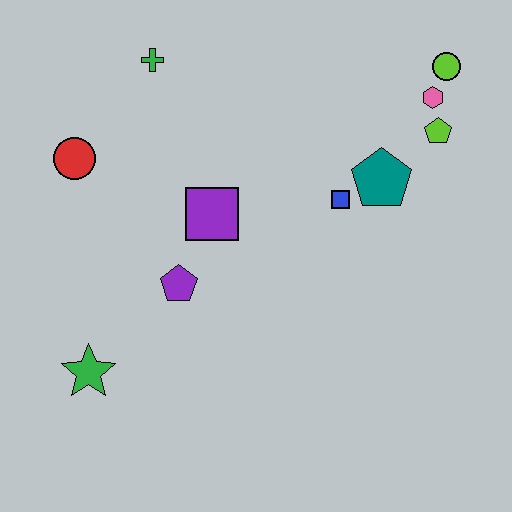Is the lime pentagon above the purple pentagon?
Yes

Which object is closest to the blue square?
The teal pentagon is closest to the blue square.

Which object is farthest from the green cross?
The green star is farthest from the green cross.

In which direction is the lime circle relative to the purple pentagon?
The lime circle is to the right of the purple pentagon.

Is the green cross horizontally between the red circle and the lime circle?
Yes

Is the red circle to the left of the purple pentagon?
Yes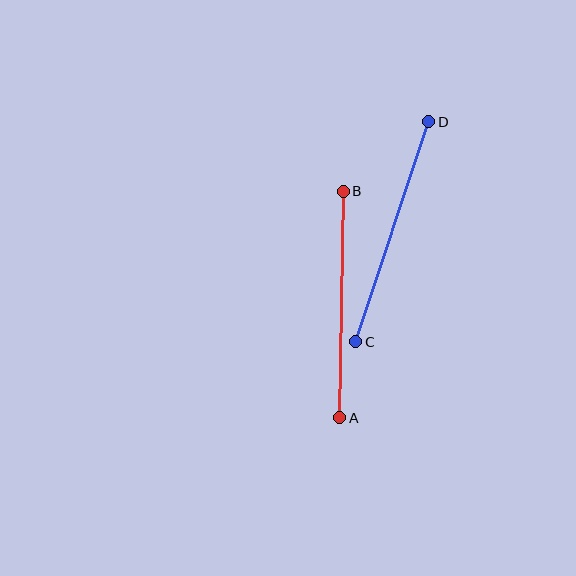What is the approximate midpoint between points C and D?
The midpoint is at approximately (392, 232) pixels.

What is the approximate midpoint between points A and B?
The midpoint is at approximately (341, 304) pixels.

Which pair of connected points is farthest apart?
Points C and D are farthest apart.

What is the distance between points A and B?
The distance is approximately 226 pixels.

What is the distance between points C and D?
The distance is approximately 232 pixels.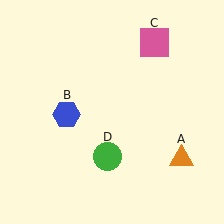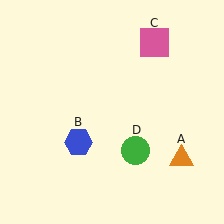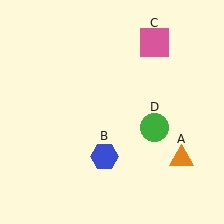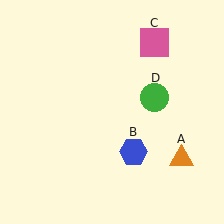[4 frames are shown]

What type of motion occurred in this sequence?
The blue hexagon (object B), green circle (object D) rotated counterclockwise around the center of the scene.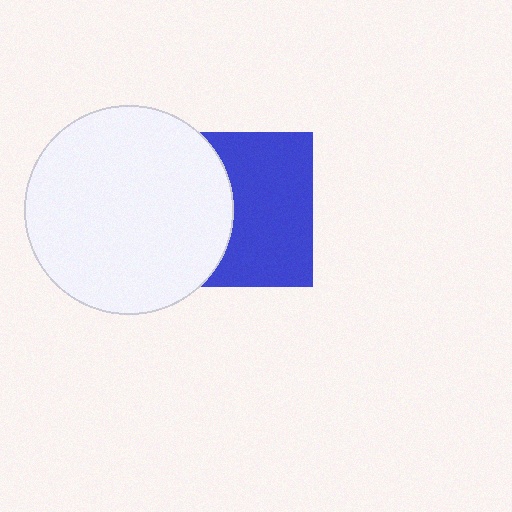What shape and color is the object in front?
The object in front is a white circle.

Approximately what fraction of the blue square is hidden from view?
Roughly 42% of the blue square is hidden behind the white circle.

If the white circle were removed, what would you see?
You would see the complete blue square.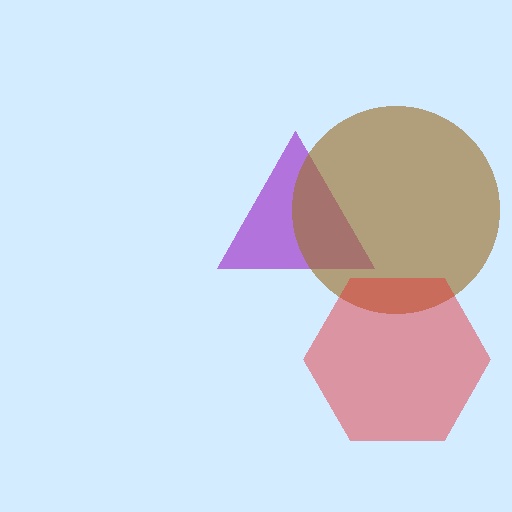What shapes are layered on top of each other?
The layered shapes are: a purple triangle, a brown circle, a red hexagon.